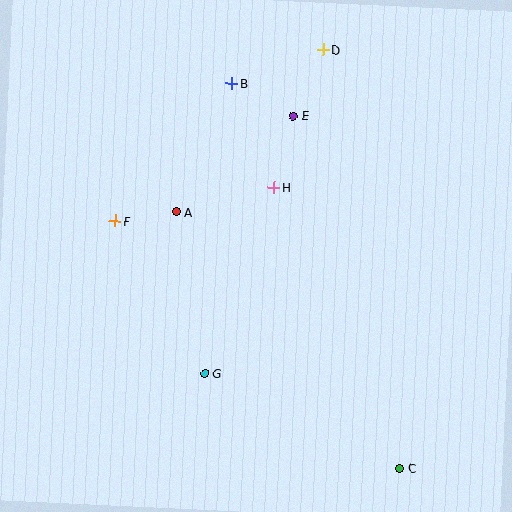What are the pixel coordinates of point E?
Point E is at (293, 116).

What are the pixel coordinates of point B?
Point B is at (232, 83).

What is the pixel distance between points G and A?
The distance between G and A is 164 pixels.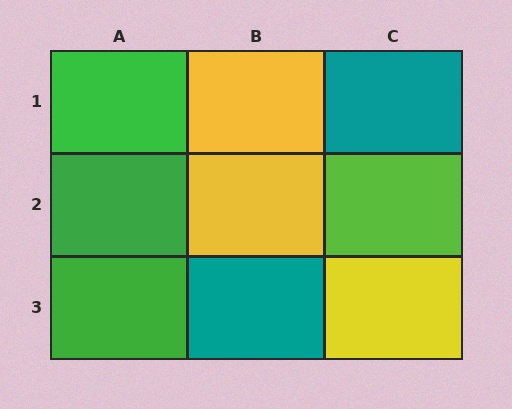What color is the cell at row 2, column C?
Lime.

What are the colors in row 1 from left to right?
Green, yellow, teal.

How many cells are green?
3 cells are green.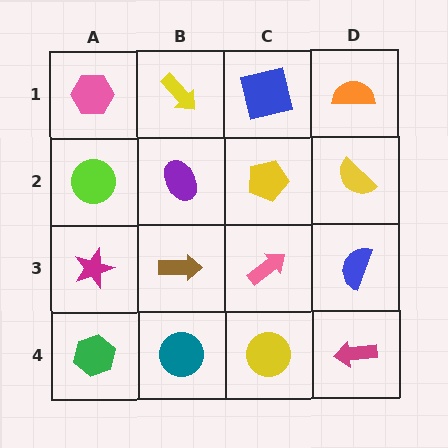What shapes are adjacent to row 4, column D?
A blue semicircle (row 3, column D), a yellow circle (row 4, column C).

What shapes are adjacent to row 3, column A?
A lime circle (row 2, column A), a green hexagon (row 4, column A), a brown arrow (row 3, column B).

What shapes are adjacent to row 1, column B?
A purple ellipse (row 2, column B), a pink hexagon (row 1, column A), a blue square (row 1, column C).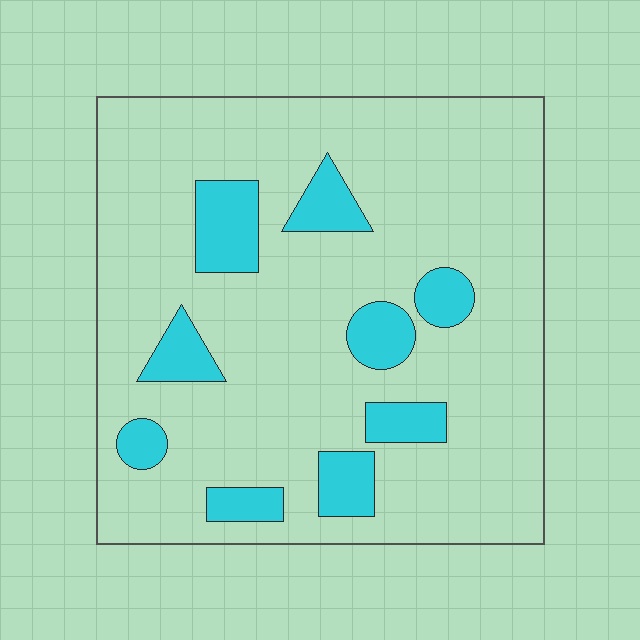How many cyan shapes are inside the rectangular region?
9.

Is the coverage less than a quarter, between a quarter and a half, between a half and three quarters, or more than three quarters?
Less than a quarter.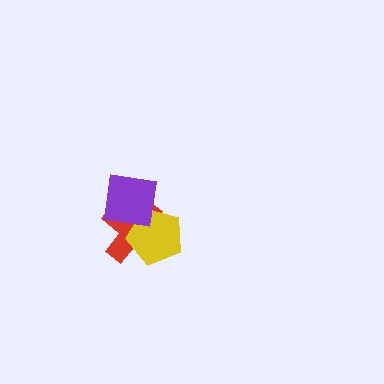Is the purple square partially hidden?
No, no other shape covers it.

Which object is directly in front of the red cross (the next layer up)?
The yellow pentagon is directly in front of the red cross.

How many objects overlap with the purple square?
2 objects overlap with the purple square.